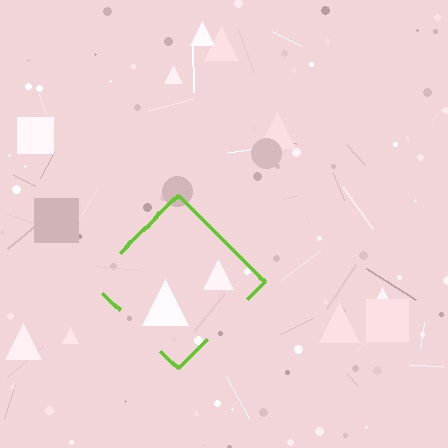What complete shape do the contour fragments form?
The contour fragments form a diamond.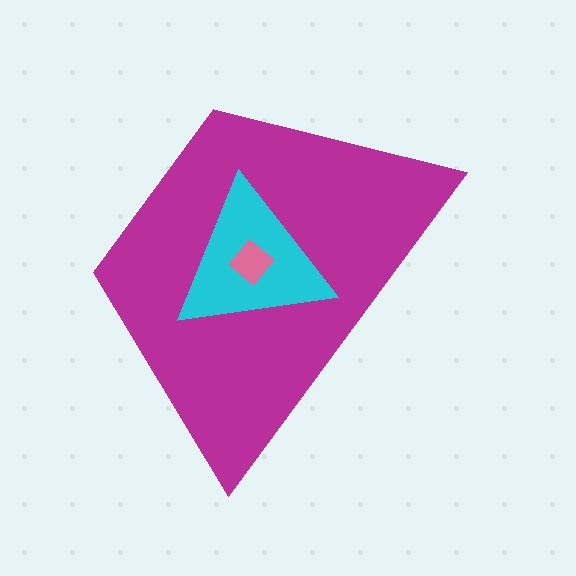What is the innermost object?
The pink diamond.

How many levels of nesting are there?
3.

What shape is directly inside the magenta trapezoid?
The cyan triangle.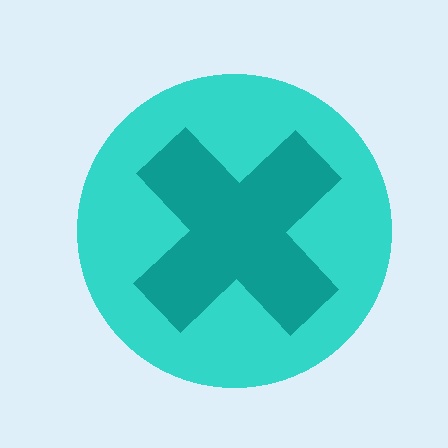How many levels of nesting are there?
2.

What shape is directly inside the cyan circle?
The teal cross.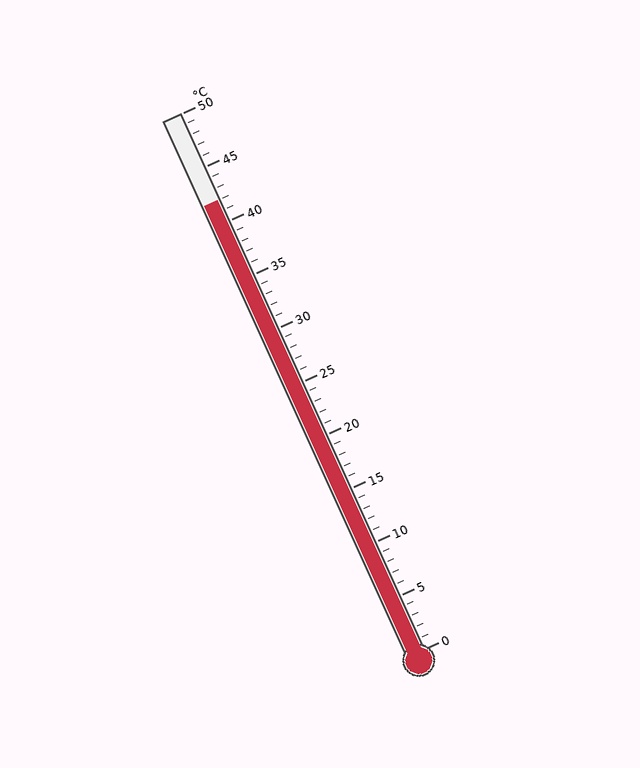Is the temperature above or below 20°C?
The temperature is above 20°C.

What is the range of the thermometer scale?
The thermometer scale ranges from 0°C to 50°C.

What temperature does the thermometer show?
The thermometer shows approximately 42°C.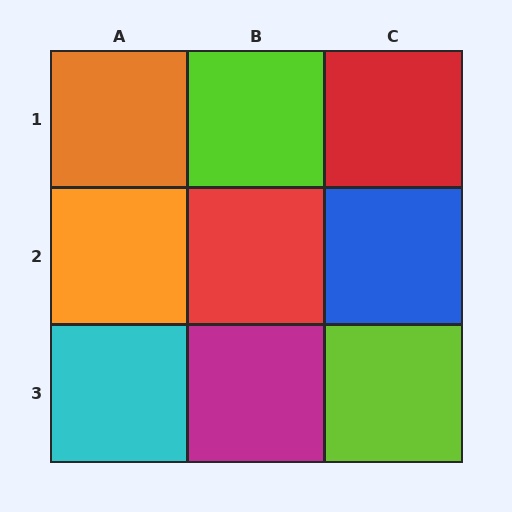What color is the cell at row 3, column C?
Lime.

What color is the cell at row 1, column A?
Orange.